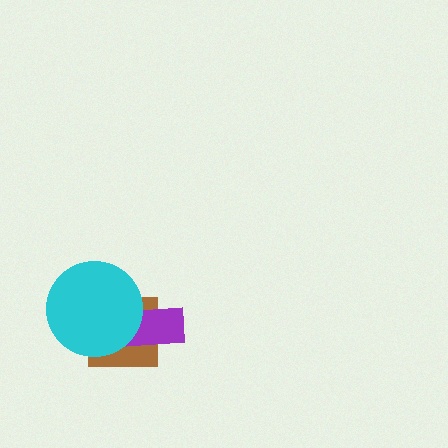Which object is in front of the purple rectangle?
The cyan circle is in front of the purple rectangle.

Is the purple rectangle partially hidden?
Yes, it is partially covered by another shape.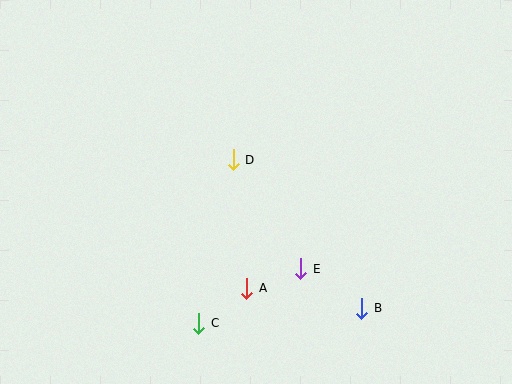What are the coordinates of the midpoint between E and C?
The midpoint between E and C is at (250, 296).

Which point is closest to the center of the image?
Point D at (233, 160) is closest to the center.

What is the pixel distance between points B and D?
The distance between B and D is 196 pixels.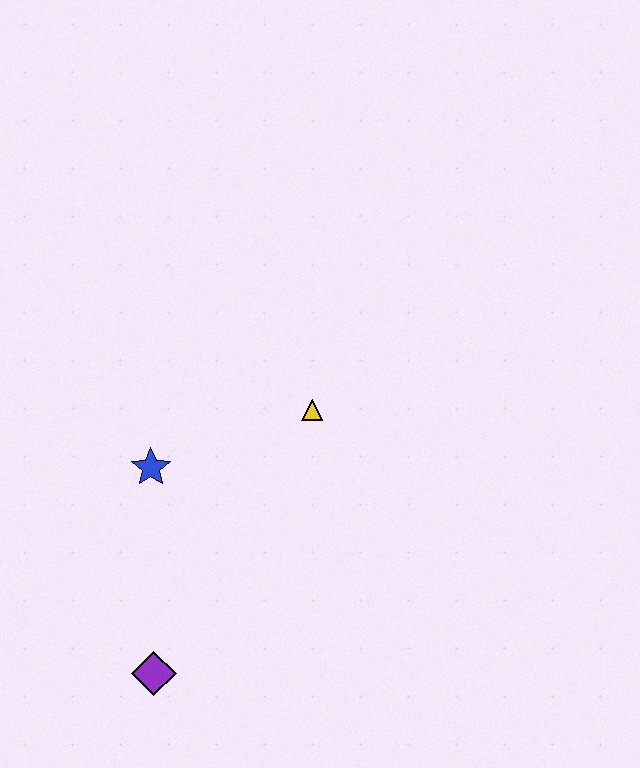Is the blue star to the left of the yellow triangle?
Yes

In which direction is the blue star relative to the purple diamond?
The blue star is above the purple diamond.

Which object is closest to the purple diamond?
The blue star is closest to the purple diamond.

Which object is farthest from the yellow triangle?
The purple diamond is farthest from the yellow triangle.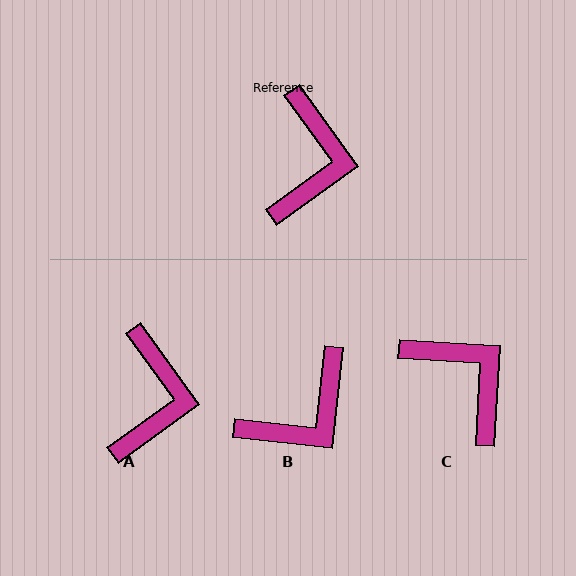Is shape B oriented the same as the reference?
No, it is off by about 42 degrees.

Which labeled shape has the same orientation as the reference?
A.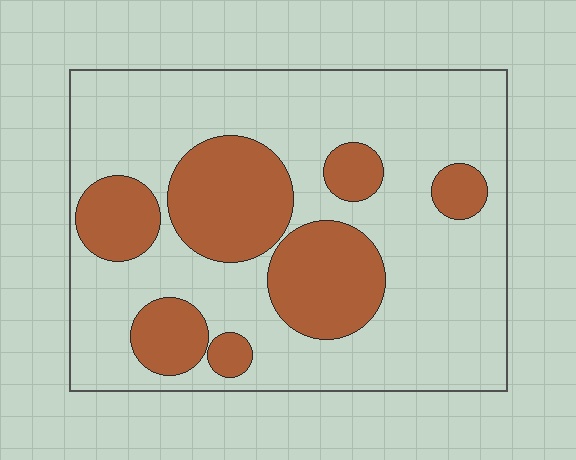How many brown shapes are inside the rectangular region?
7.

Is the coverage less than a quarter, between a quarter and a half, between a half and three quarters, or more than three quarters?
Between a quarter and a half.